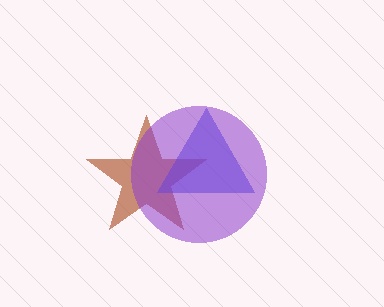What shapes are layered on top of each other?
The layered shapes are: a brown star, a blue triangle, a purple circle.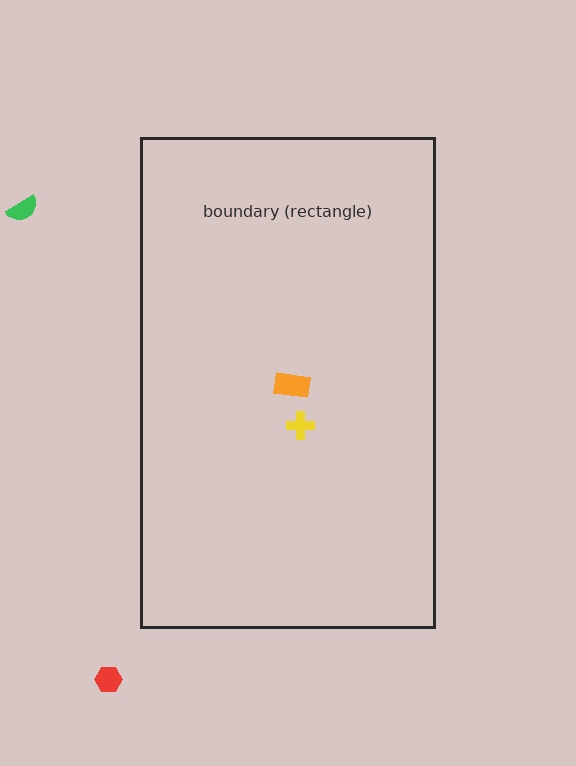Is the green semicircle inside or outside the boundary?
Outside.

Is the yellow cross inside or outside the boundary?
Inside.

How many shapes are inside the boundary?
2 inside, 2 outside.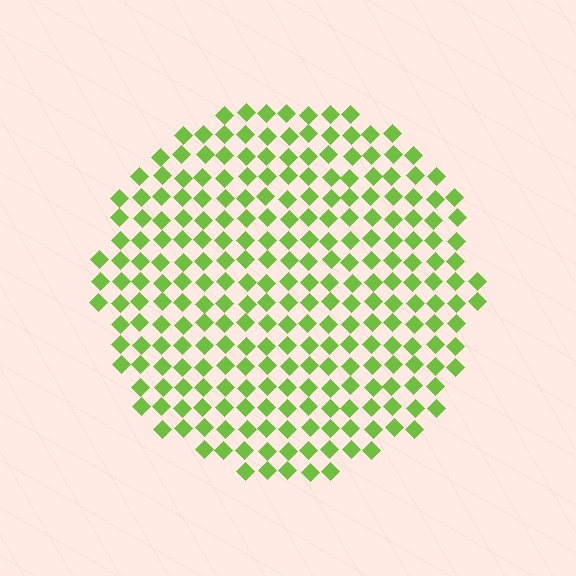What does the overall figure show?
The overall figure shows a circle.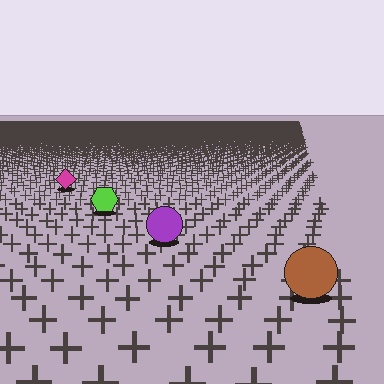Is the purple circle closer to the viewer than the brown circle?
No. The brown circle is closer — you can tell from the texture gradient: the ground texture is coarser near it.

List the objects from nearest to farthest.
From nearest to farthest: the brown circle, the purple circle, the lime hexagon, the magenta diamond.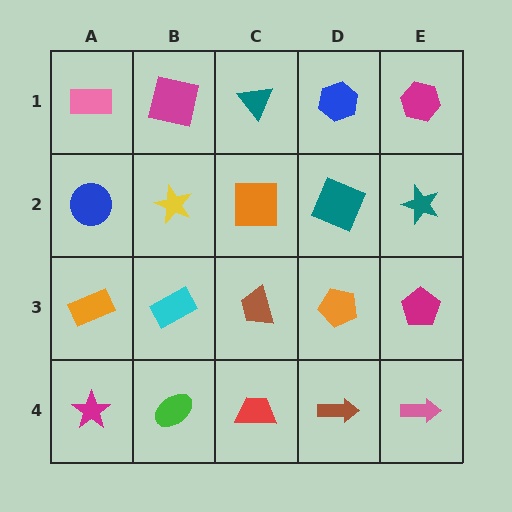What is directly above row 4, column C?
A brown trapezoid.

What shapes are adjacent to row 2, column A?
A pink rectangle (row 1, column A), an orange rectangle (row 3, column A), a yellow star (row 2, column B).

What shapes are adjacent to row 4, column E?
A magenta pentagon (row 3, column E), a brown arrow (row 4, column D).